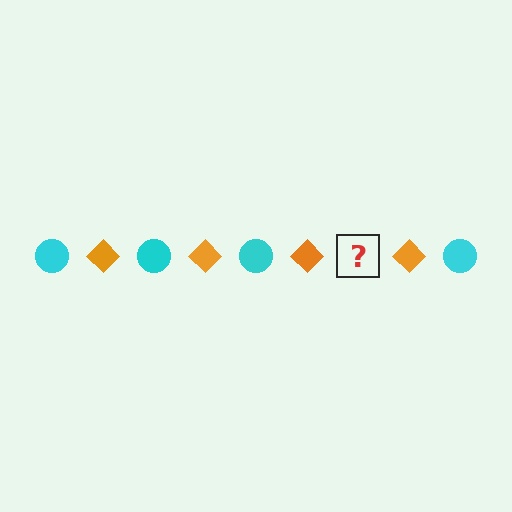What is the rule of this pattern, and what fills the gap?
The rule is that the pattern alternates between cyan circle and orange diamond. The gap should be filled with a cyan circle.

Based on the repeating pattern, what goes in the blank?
The blank should be a cyan circle.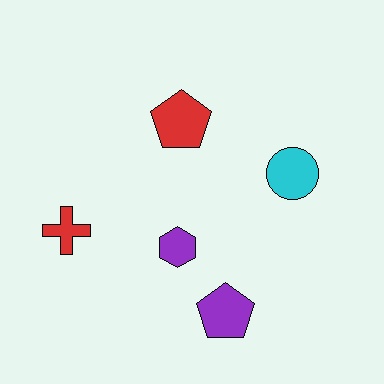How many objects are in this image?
There are 5 objects.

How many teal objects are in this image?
There are no teal objects.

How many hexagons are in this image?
There is 1 hexagon.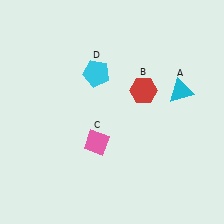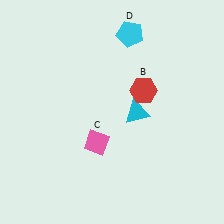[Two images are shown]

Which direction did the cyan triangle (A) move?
The cyan triangle (A) moved left.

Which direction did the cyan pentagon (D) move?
The cyan pentagon (D) moved up.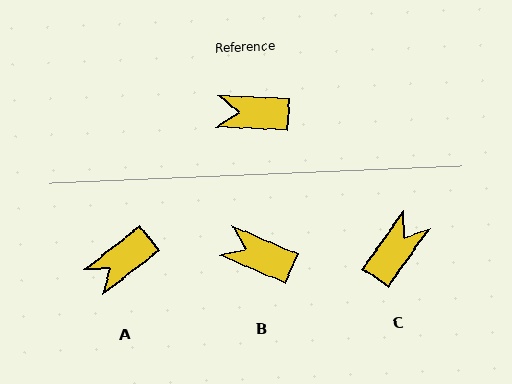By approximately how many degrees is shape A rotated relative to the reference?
Approximately 41 degrees counter-clockwise.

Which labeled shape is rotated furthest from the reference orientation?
C, about 122 degrees away.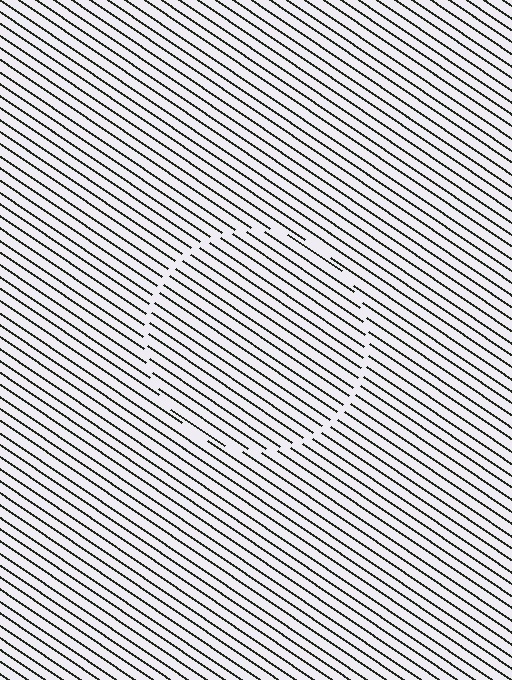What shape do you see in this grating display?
An illusory circle. The interior of the shape contains the same grating, shifted by half a period — the contour is defined by the phase discontinuity where line-ends from the inner and outer gratings abut.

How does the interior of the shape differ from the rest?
The interior of the shape contains the same grating, shifted by half a period — the contour is defined by the phase discontinuity where line-ends from the inner and outer gratings abut.